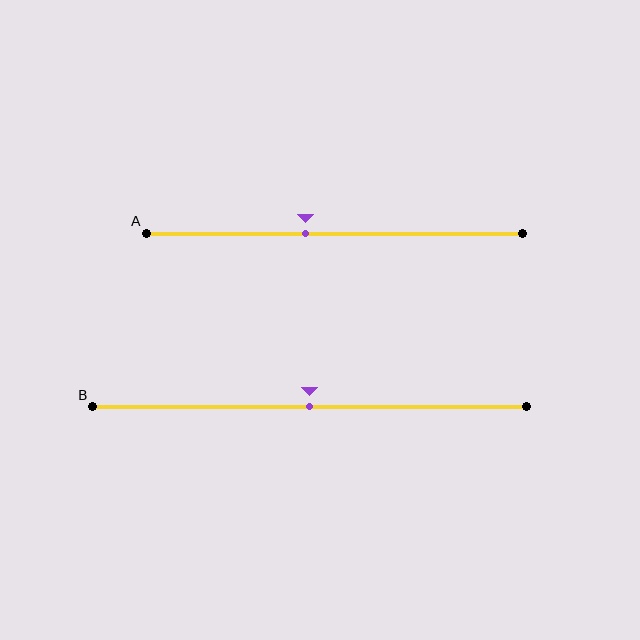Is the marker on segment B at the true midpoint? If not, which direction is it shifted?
Yes, the marker on segment B is at the true midpoint.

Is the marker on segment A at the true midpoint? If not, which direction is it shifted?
No, the marker on segment A is shifted to the left by about 8% of the segment length.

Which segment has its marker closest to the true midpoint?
Segment B has its marker closest to the true midpoint.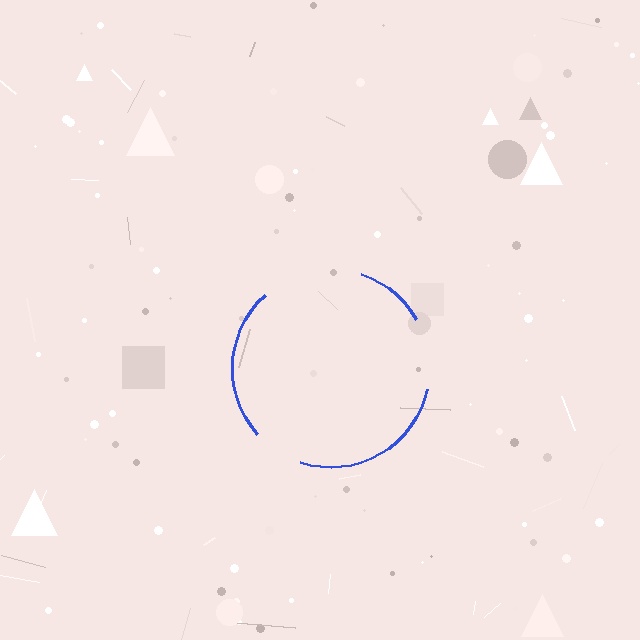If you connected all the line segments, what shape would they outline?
They would outline a circle.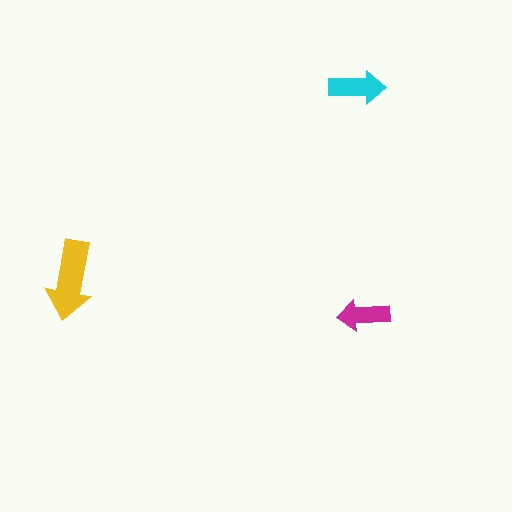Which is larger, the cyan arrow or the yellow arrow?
The yellow one.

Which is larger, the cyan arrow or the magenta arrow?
The cyan one.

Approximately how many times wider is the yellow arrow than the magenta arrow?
About 1.5 times wider.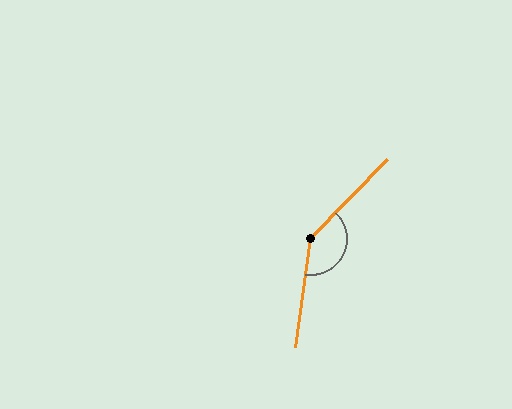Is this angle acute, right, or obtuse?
It is obtuse.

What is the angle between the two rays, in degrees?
Approximately 144 degrees.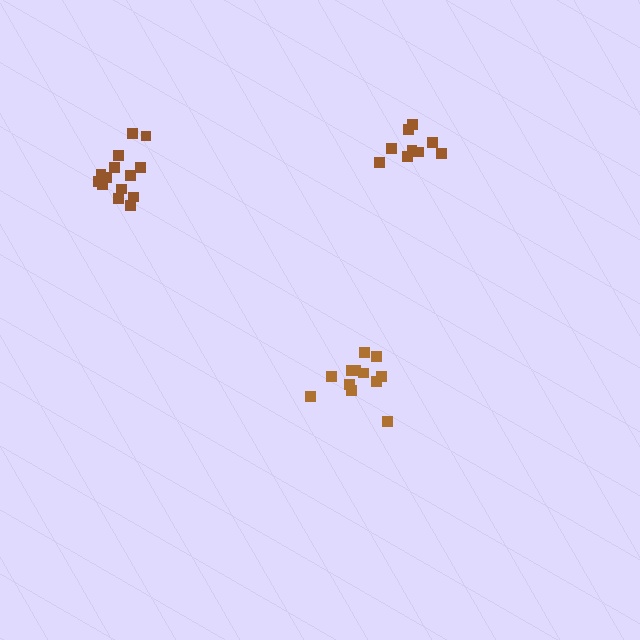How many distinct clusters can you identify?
There are 3 distinct clusters.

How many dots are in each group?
Group 1: 9 dots, Group 2: 12 dots, Group 3: 14 dots (35 total).